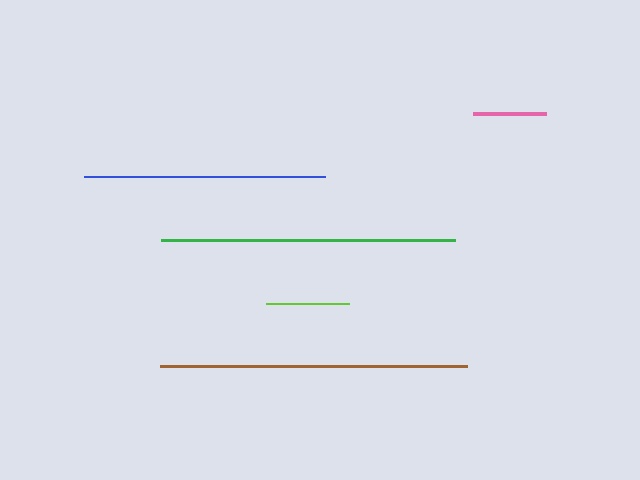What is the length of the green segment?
The green segment is approximately 294 pixels long.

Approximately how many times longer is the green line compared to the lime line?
The green line is approximately 3.5 times the length of the lime line.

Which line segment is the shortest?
The pink line is the shortest at approximately 72 pixels.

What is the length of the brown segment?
The brown segment is approximately 307 pixels long.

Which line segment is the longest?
The brown line is the longest at approximately 307 pixels.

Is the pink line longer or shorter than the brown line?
The brown line is longer than the pink line.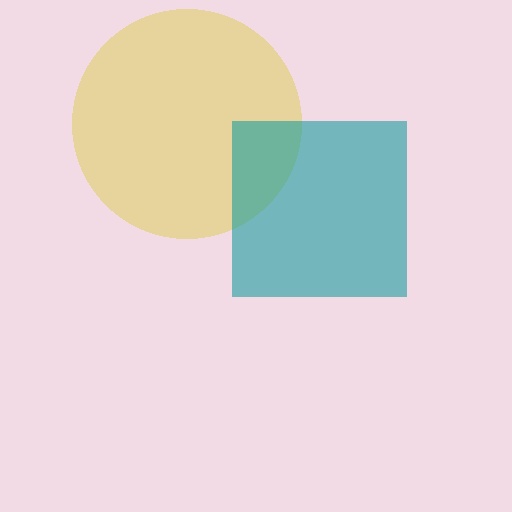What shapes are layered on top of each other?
The layered shapes are: a yellow circle, a teal square.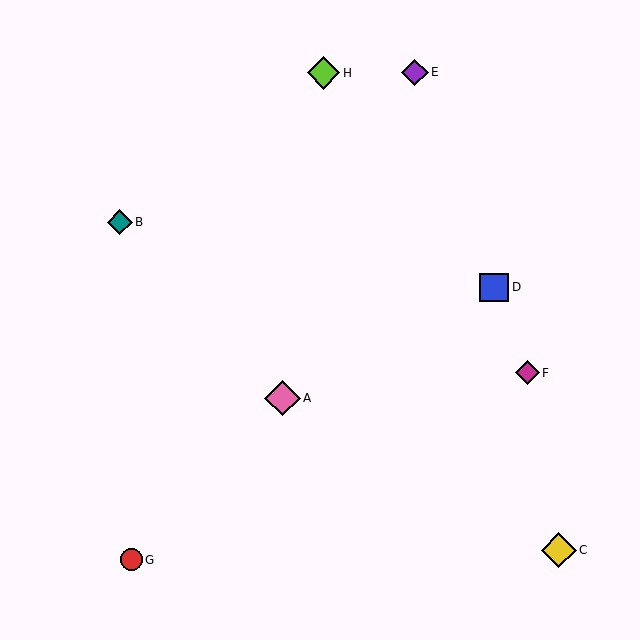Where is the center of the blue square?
The center of the blue square is at (494, 287).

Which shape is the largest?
The pink diamond (labeled A) is the largest.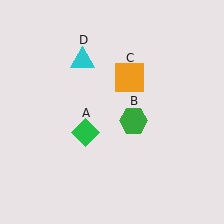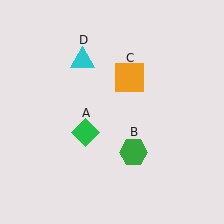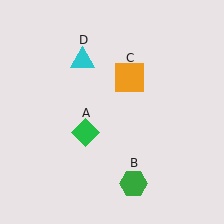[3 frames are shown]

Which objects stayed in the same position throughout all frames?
Green diamond (object A) and orange square (object C) and cyan triangle (object D) remained stationary.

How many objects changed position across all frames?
1 object changed position: green hexagon (object B).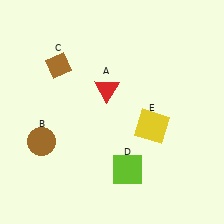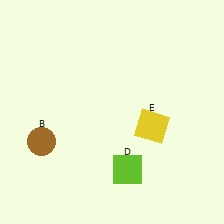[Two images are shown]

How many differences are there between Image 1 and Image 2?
There are 2 differences between the two images.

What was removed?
The red triangle (A), the brown diamond (C) were removed in Image 2.